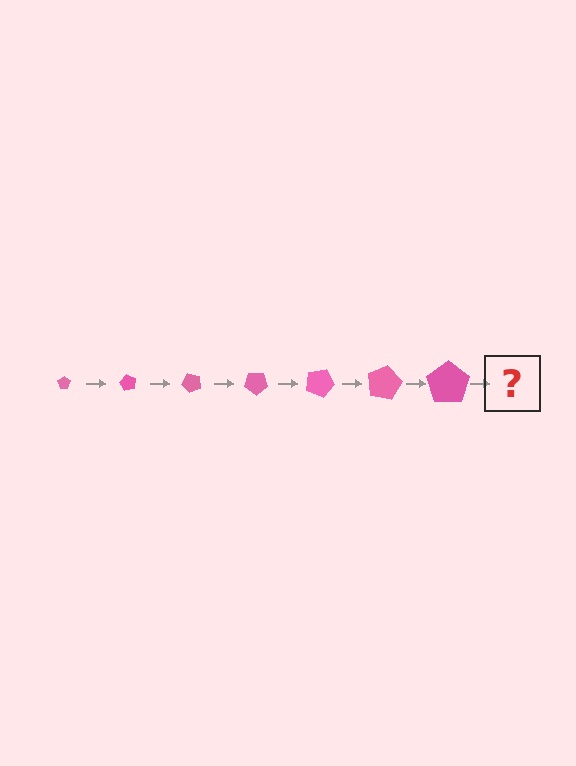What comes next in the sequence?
The next element should be a pentagon, larger than the previous one and rotated 420 degrees from the start.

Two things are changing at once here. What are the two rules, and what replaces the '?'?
The two rules are that the pentagon grows larger each step and it rotates 60 degrees each step. The '?' should be a pentagon, larger than the previous one and rotated 420 degrees from the start.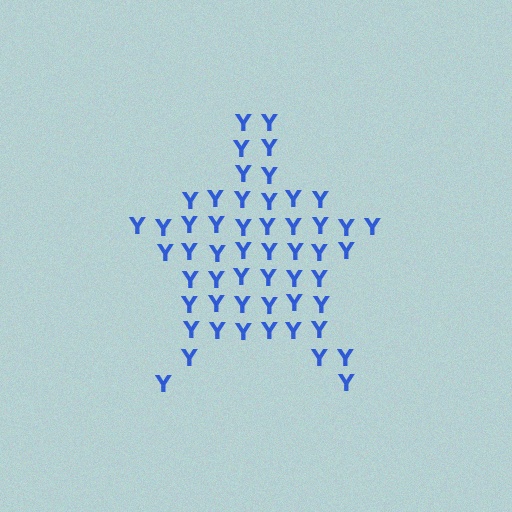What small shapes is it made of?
It is made of small letter Y's.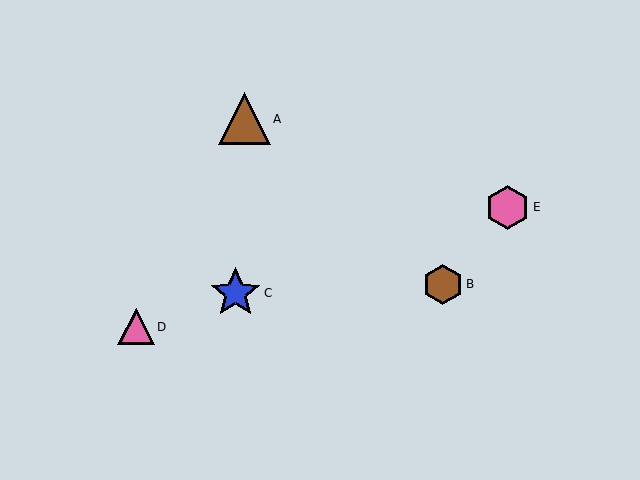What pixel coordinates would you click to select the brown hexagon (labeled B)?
Click at (443, 284) to select the brown hexagon B.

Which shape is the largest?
The brown triangle (labeled A) is the largest.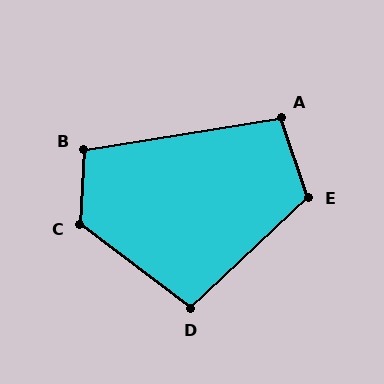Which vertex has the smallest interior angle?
A, at approximately 99 degrees.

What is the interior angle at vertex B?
Approximately 102 degrees (obtuse).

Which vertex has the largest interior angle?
C, at approximately 125 degrees.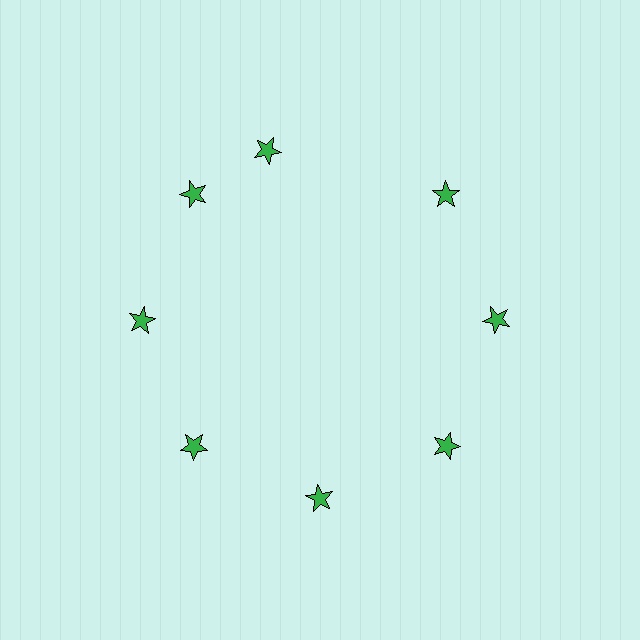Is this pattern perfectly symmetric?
No. The 8 green stars are arranged in a ring, but one element near the 12 o'clock position is rotated out of alignment along the ring, breaking the 8-fold rotational symmetry.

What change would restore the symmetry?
The symmetry would be restored by rotating it back into even spacing with its neighbors so that all 8 stars sit at equal angles and equal distance from the center.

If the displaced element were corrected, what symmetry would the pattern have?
It would have 8-fold rotational symmetry — the pattern would map onto itself every 45 degrees.